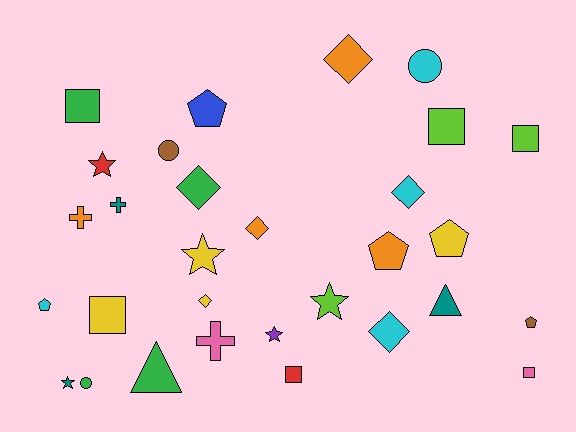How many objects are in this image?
There are 30 objects.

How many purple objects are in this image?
There is 1 purple object.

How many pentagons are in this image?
There are 5 pentagons.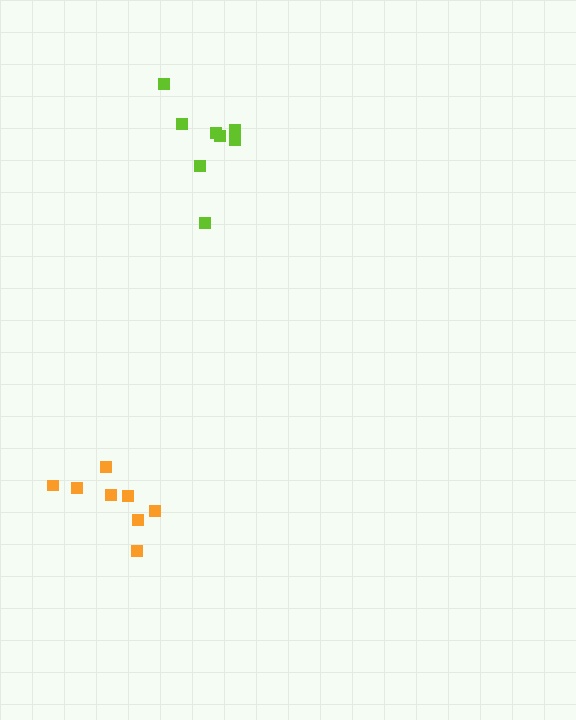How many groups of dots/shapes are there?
There are 2 groups.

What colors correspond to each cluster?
The clusters are colored: orange, lime.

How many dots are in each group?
Group 1: 8 dots, Group 2: 8 dots (16 total).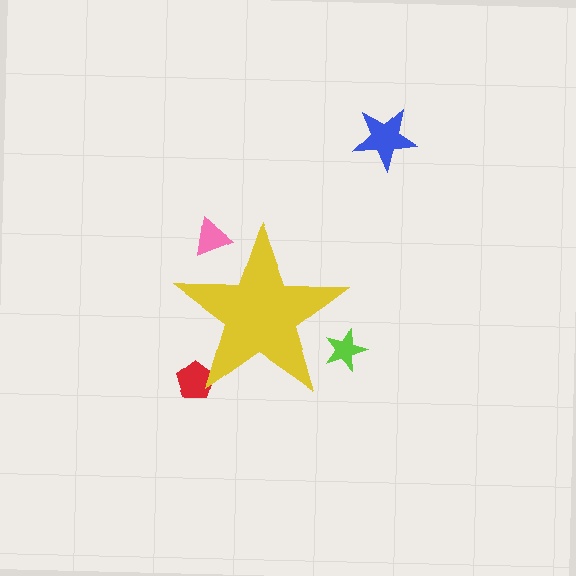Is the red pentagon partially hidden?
Yes, the red pentagon is partially hidden behind the yellow star.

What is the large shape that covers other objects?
A yellow star.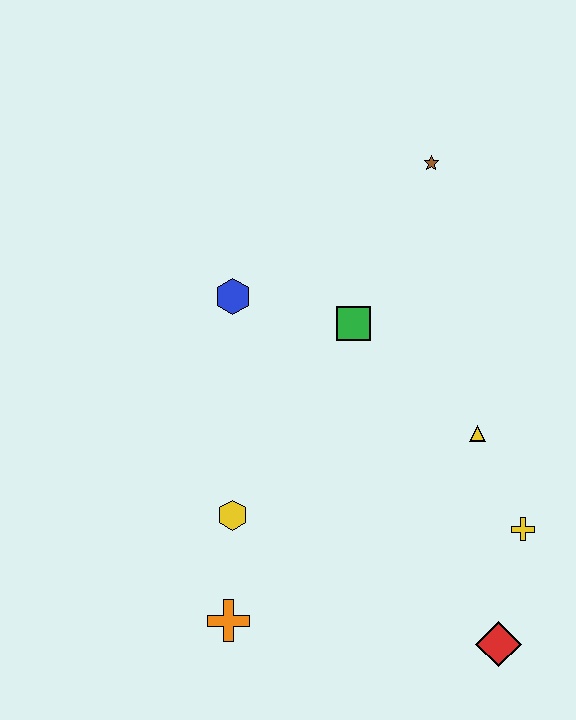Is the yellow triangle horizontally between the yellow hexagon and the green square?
No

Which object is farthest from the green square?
The red diamond is farthest from the green square.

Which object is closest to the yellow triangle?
The yellow cross is closest to the yellow triangle.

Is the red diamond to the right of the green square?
Yes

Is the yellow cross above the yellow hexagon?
No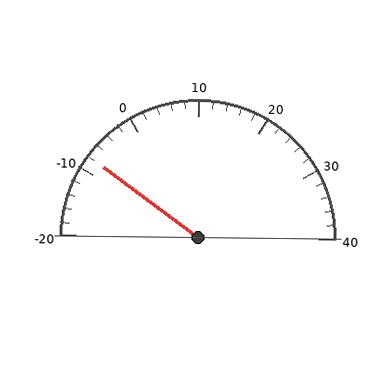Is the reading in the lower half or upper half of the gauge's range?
The reading is in the lower half of the range (-20 to 40).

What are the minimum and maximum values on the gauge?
The gauge ranges from -20 to 40.